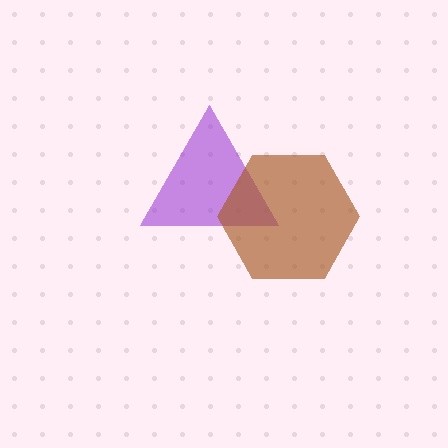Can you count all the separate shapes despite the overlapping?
Yes, there are 2 separate shapes.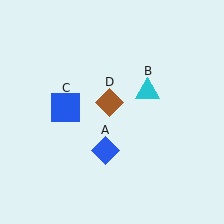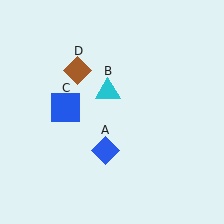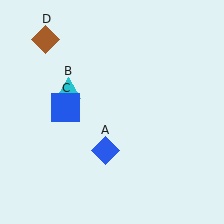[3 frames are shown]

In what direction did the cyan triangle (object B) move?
The cyan triangle (object B) moved left.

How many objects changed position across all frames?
2 objects changed position: cyan triangle (object B), brown diamond (object D).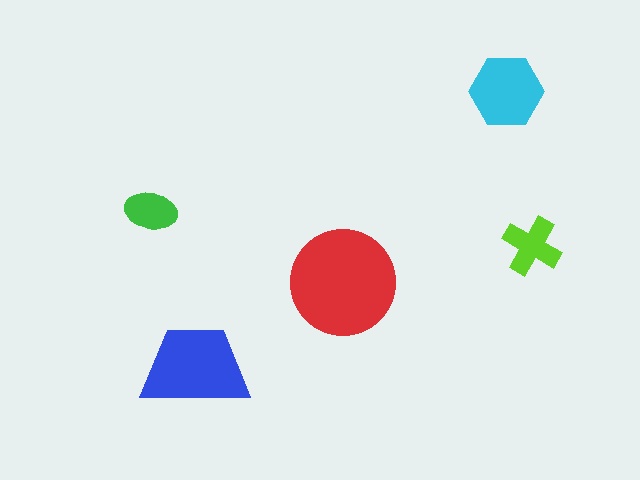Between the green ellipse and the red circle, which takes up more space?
The red circle.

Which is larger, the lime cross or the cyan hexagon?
The cyan hexagon.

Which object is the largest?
The red circle.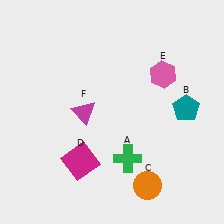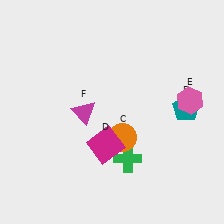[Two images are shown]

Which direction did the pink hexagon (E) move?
The pink hexagon (E) moved right.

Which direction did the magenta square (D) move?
The magenta square (D) moved right.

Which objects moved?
The objects that moved are: the orange circle (C), the magenta square (D), the pink hexagon (E).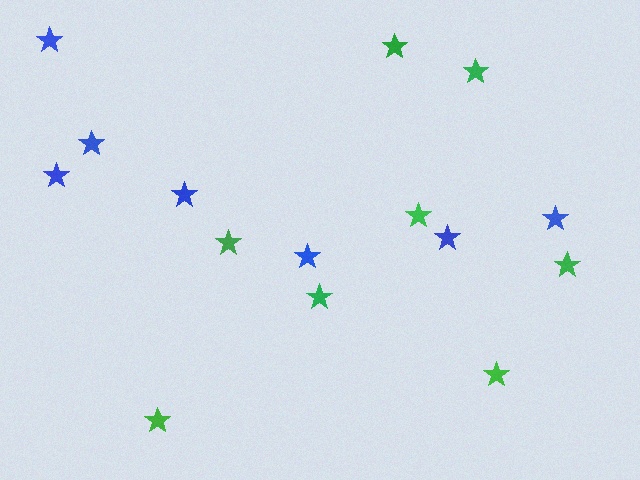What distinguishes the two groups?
There are 2 groups: one group of blue stars (7) and one group of green stars (8).